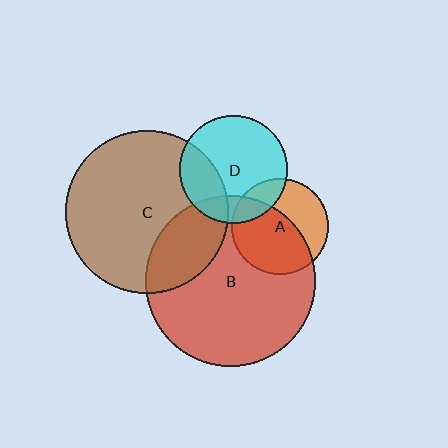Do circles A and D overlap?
Yes.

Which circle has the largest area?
Circle B (red).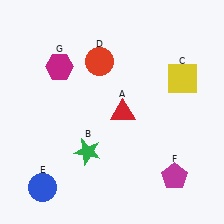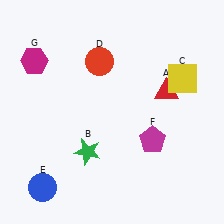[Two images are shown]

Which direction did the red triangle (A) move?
The red triangle (A) moved right.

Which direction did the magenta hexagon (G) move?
The magenta hexagon (G) moved left.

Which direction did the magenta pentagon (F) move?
The magenta pentagon (F) moved up.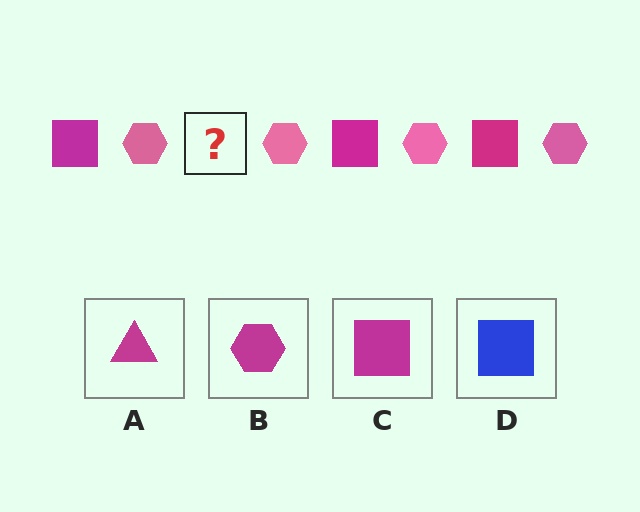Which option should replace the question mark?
Option C.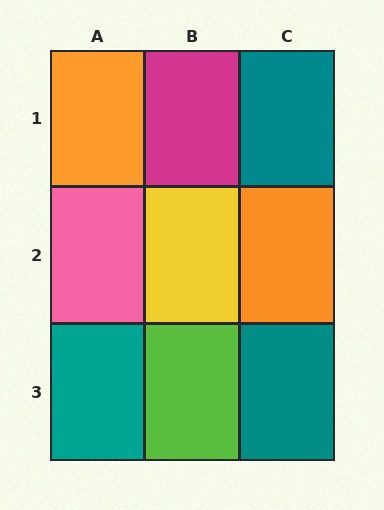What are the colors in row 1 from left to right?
Orange, magenta, teal.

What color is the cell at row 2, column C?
Orange.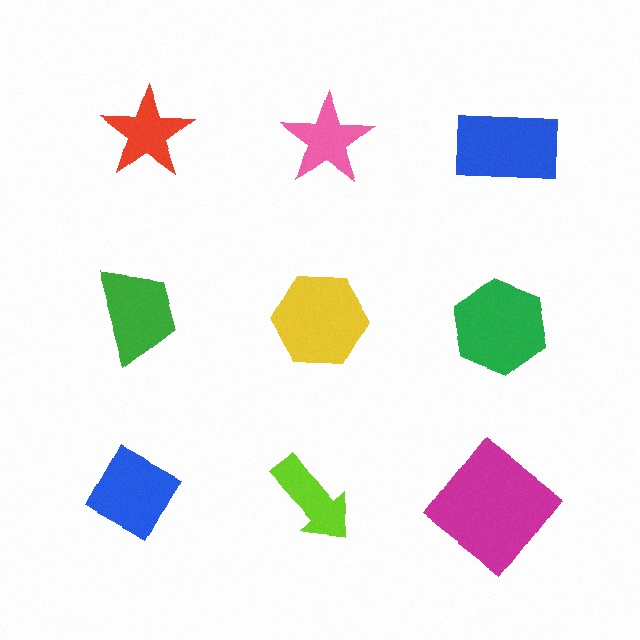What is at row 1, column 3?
A blue rectangle.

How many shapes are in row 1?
3 shapes.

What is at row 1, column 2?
A pink star.